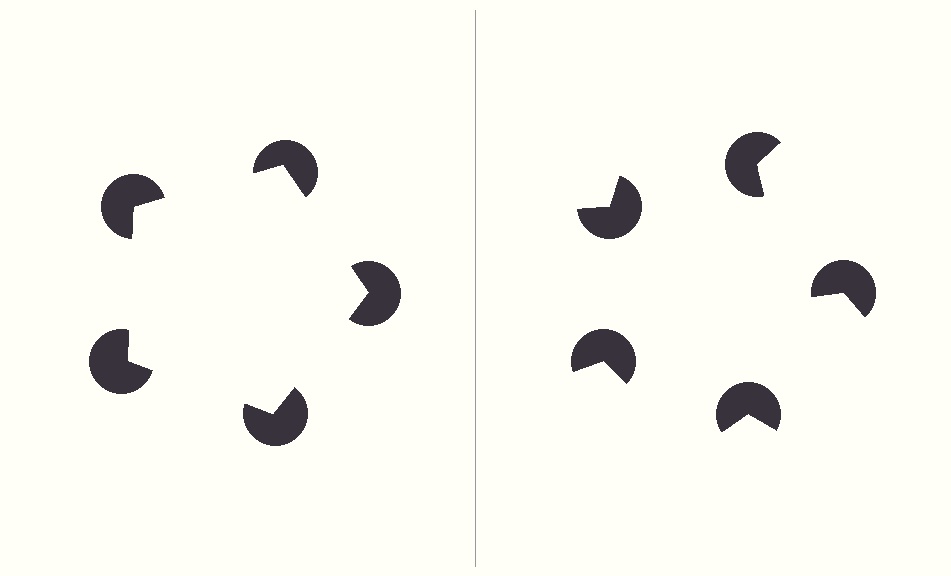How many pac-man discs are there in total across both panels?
10 — 5 on each side.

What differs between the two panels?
The pac-man discs are positioned identically on both sides; only the wedge orientations differ. On the left they align to a pentagon; on the right they are misaligned.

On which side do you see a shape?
An illusory pentagon appears on the left side. On the right side the wedge cuts are rotated, so no coherent shape forms.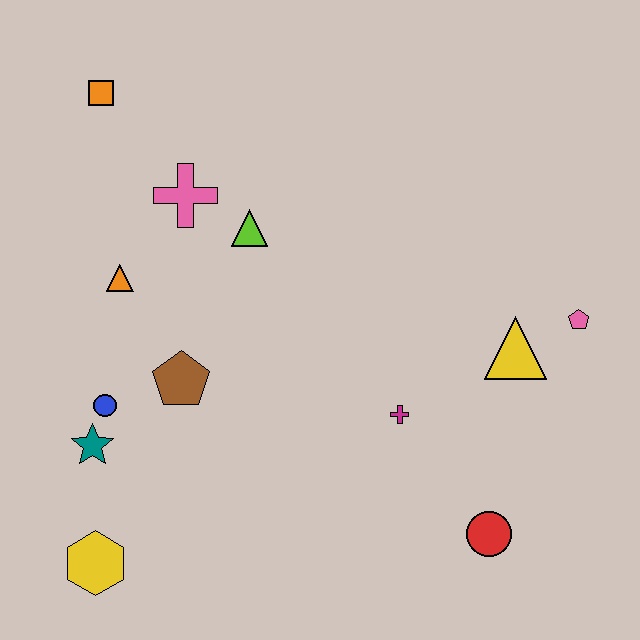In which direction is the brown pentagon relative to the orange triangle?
The brown pentagon is below the orange triangle.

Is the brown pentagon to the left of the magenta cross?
Yes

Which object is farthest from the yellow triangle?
The orange square is farthest from the yellow triangle.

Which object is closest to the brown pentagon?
The blue circle is closest to the brown pentagon.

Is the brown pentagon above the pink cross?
No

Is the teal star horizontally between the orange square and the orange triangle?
No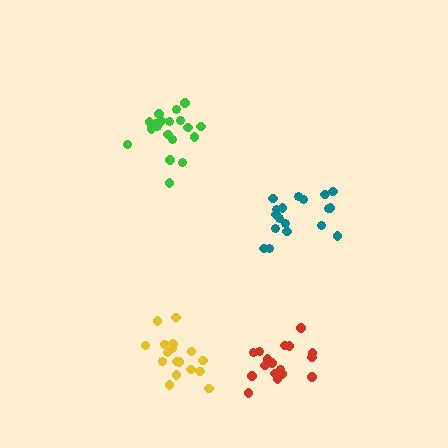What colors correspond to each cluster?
The clusters are colored: yellow, teal, green, red.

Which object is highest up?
The green cluster is topmost.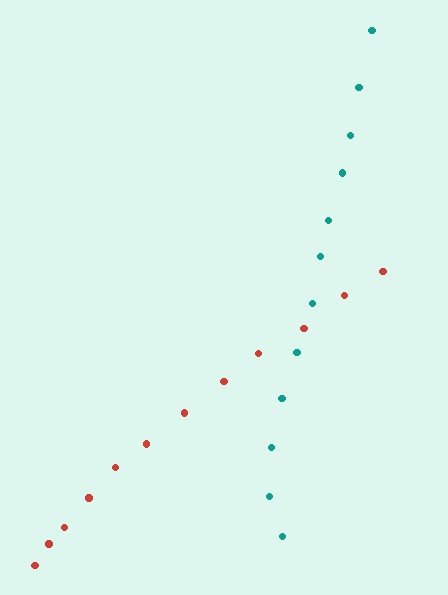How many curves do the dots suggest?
There are 2 distinct paths.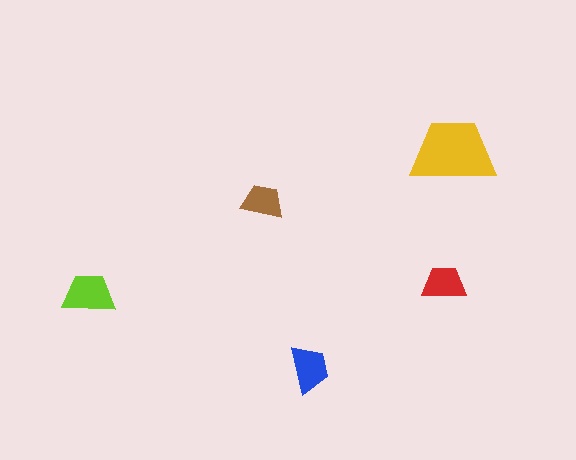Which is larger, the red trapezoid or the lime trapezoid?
The lime one.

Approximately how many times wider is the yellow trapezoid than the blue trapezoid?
About 2 times wider.